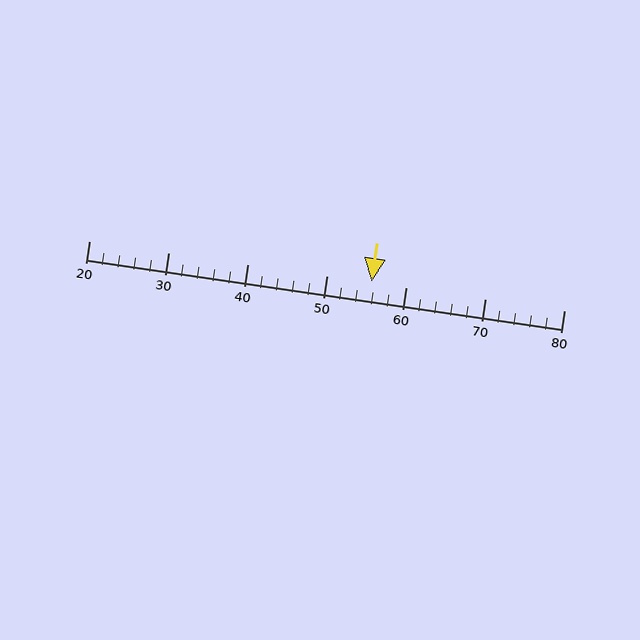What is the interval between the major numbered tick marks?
The major tick marks are spaced 10 units apart.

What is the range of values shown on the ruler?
The ruler shows values from 20 to 80.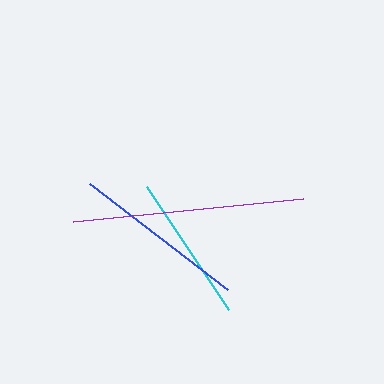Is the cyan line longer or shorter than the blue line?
The blue line is longer than the cyan line.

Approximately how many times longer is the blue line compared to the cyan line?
The blue line is approximately 1.2 times the length of the cyan line.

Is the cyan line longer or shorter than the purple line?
The purple line is longer than the cyan line.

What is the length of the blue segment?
The blue segment is approximately 174 pixels long.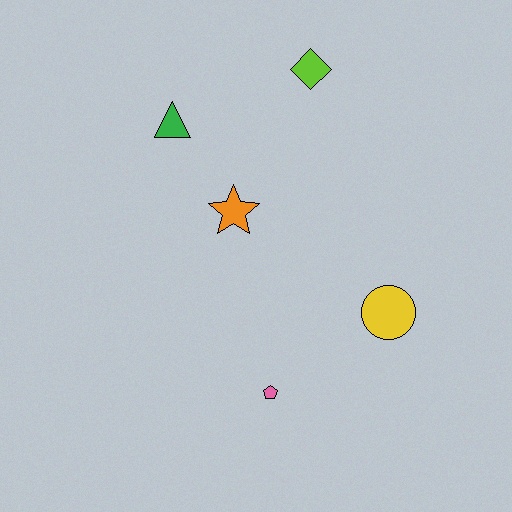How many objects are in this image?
There are 5 objects.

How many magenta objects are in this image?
There are no magenta objects.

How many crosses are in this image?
There are no crosses.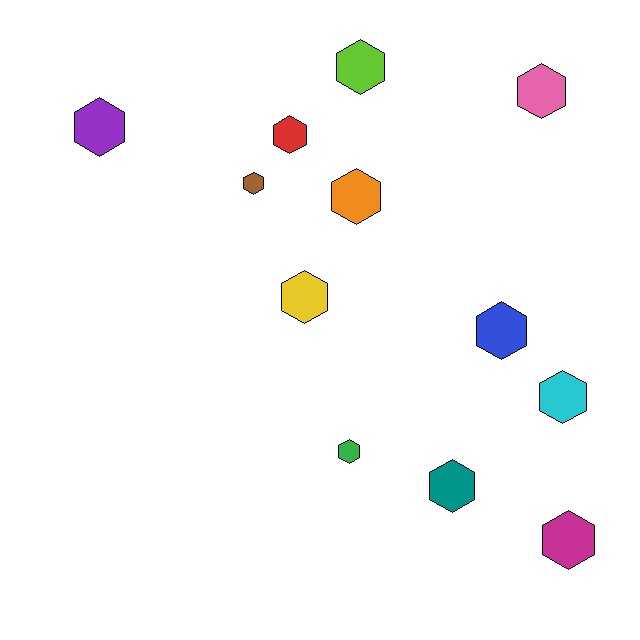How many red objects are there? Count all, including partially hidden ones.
There is 1 red object.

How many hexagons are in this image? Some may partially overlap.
There are 12 hexagons.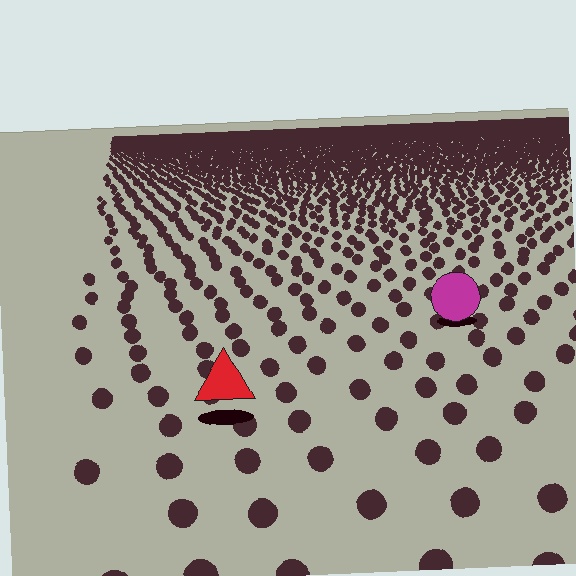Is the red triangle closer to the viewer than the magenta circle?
Yes. The red triangle is closer — you can tell from the texture gradient: the ground texture is coarser near it.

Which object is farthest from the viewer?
The magenta circle is farthest from the viewer. It appears smaller and the ground texture around it is denser.